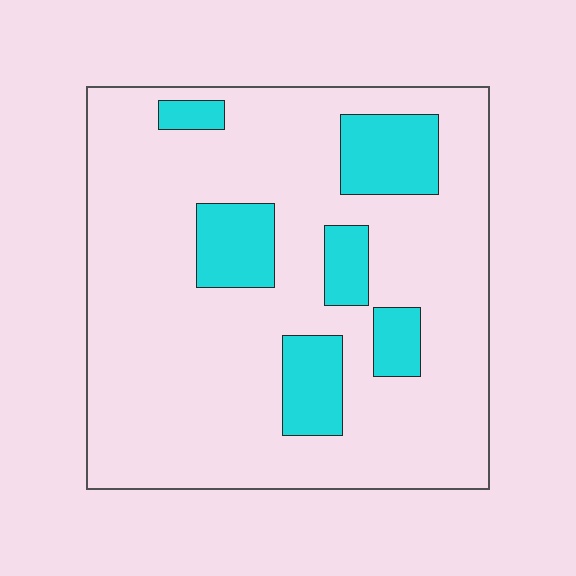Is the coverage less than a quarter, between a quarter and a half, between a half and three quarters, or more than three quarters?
Less than a quarter.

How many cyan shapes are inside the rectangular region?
6.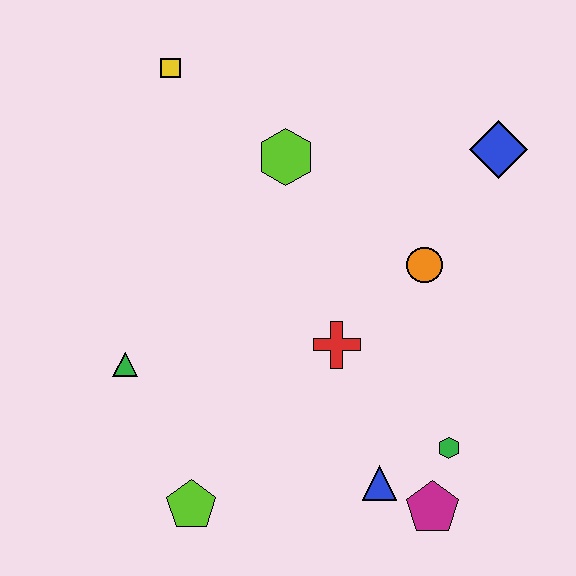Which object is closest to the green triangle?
The lime pentagon is closest to the green triangle.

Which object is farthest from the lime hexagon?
The magenta pentagon is farthest from the lime hexagon.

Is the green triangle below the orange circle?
Yes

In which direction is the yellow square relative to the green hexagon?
The yellow square is above the green hexagon.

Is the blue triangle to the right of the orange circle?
No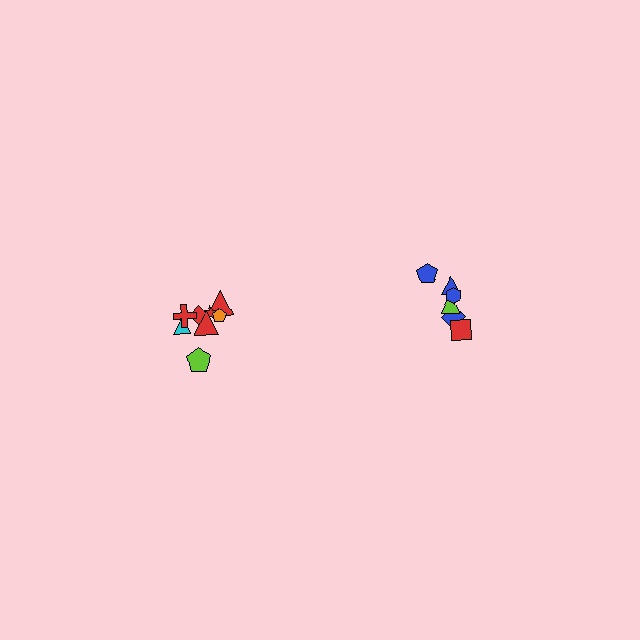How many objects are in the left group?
There are 8 objects.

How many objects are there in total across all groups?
There are 14 objects.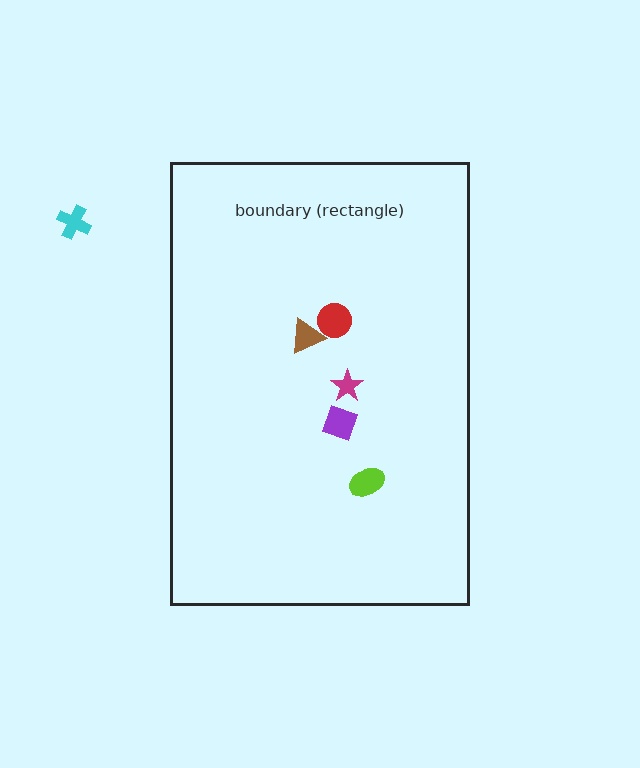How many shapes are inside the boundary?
5 inside, 1 outside.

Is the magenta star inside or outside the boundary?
Inside.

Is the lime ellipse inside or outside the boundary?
Inside.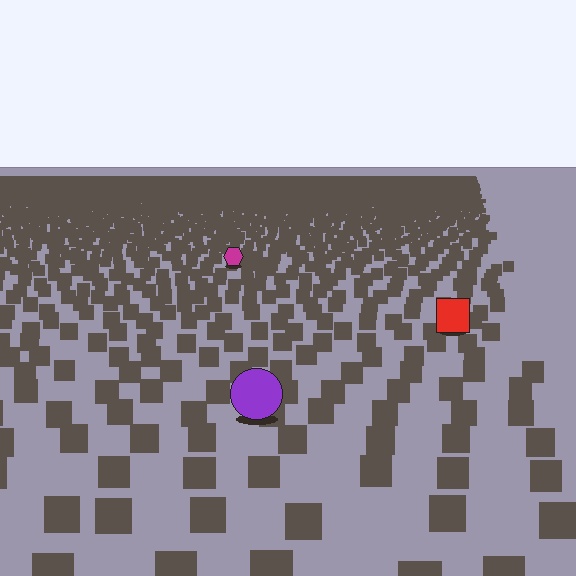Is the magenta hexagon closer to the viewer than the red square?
No. The red square is closer — you can tell from the texture gradient: the ground texture is coarser near it.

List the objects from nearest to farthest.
From nearest to farthest: the purple circle, the red square, the magenta hexagon.